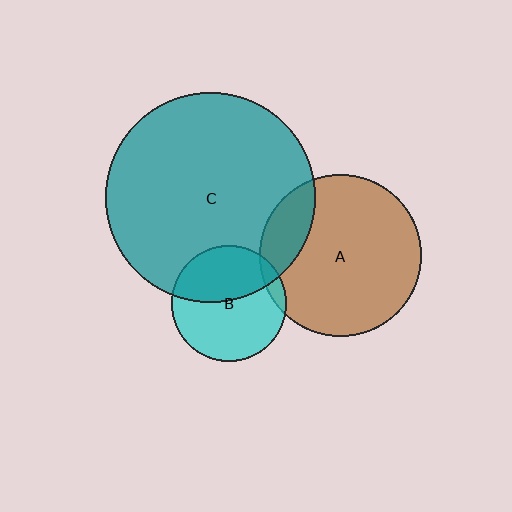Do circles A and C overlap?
Yes.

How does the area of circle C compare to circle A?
Approximately 1.7 times.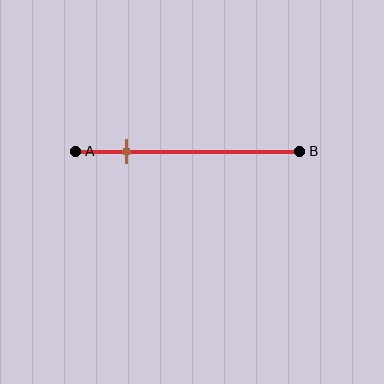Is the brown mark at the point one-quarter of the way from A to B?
Yes, the mark is approximately at the one-quarter point.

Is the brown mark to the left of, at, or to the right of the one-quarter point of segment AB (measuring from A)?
The brown mark is approximately at the one-quarter point of segment AB.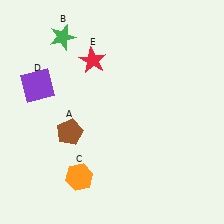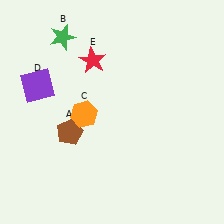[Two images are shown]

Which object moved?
The orange hexagon (C) moved up.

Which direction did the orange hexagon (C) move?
The orange hexagon (C) moved up.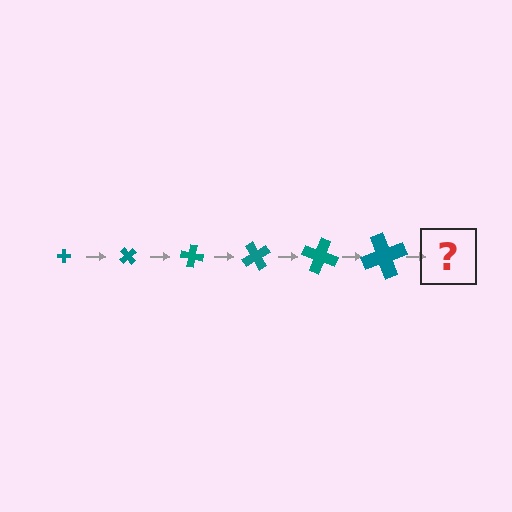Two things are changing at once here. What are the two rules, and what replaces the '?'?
The two rules are that the cross grows larger each step and it rotates 50 degrees each step. The '?' should be a cross, larger than the previous one and rotated 300 degrees from the start.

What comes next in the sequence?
The next element should be a cross, larger than the previous one and rotated 300 degrees from the start.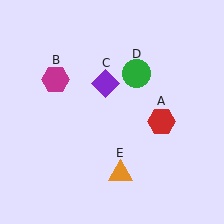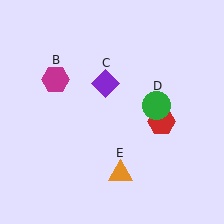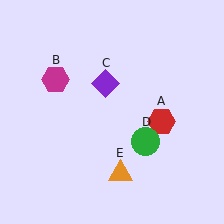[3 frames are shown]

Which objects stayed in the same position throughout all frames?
Red hexagon (object A) and magenta hexagon (object B) and purple diamond (object C) and orange triangle (object E) remained stationary.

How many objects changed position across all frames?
1 object changed position: green circle (object D).